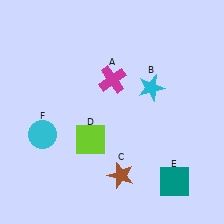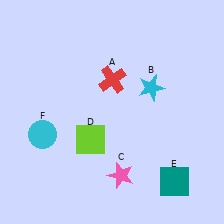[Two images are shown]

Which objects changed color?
A changed from magenta to red. C changed from brown to pink.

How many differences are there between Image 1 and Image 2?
There are 2 differences between the two images.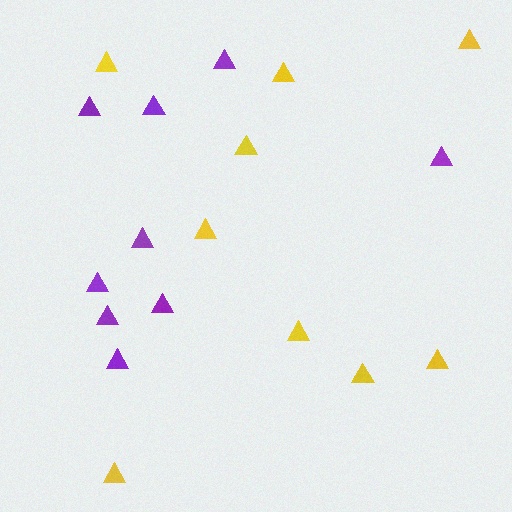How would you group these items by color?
There are 2 groups: one group of yellow triangles (9) and one group of purple triangles (9).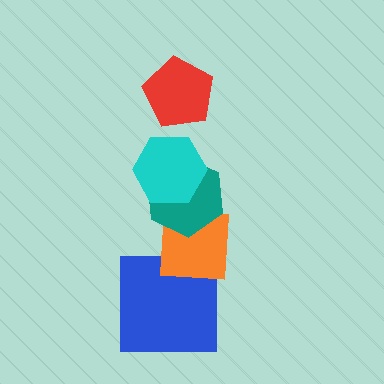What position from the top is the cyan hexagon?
The cyan hexagon is 2nd from the top.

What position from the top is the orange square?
The orange square is 4th from the top.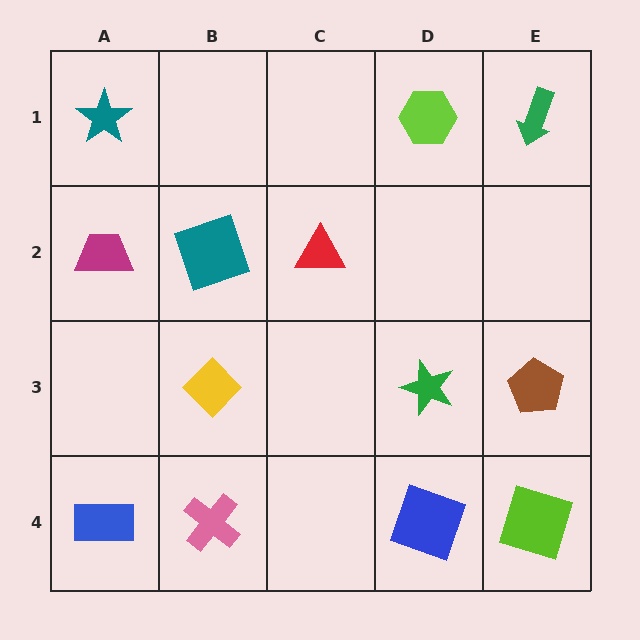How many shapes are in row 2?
3 shapes.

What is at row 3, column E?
A brown pentagon.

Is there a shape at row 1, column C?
No, that cell is empty.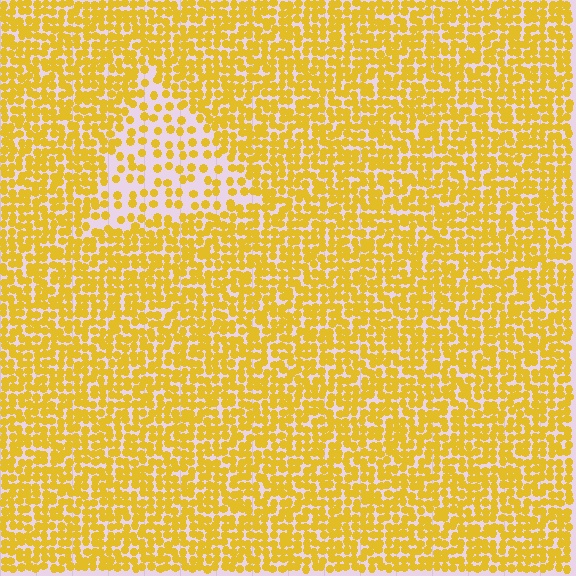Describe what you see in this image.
The image contains small yellow elements arranged at two different densities. A triangle-shaped region is visible where the elements are less densely packed than the surrounding area.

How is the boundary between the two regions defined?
The boundary is defined by a change in element density (approximately 2.3x ratio). All elements are the same color, size, and shape.